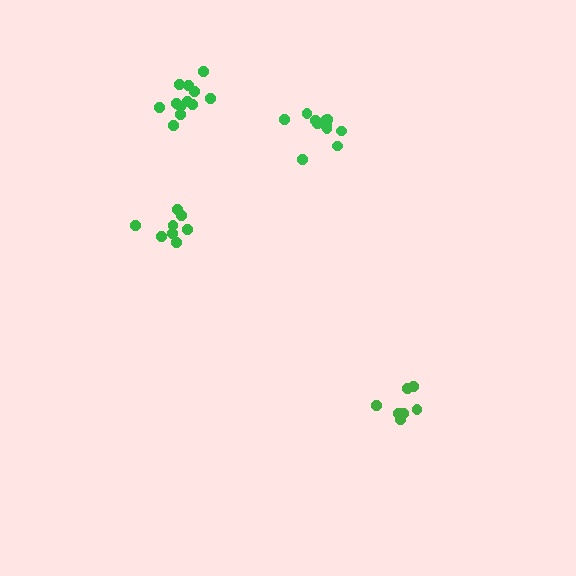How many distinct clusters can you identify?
There are 4 distinct clusters.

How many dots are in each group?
Group 1: 8 dots, Group 2: 12 dots, Group 3: 8 dots, Group 4: 13 dots (41 total).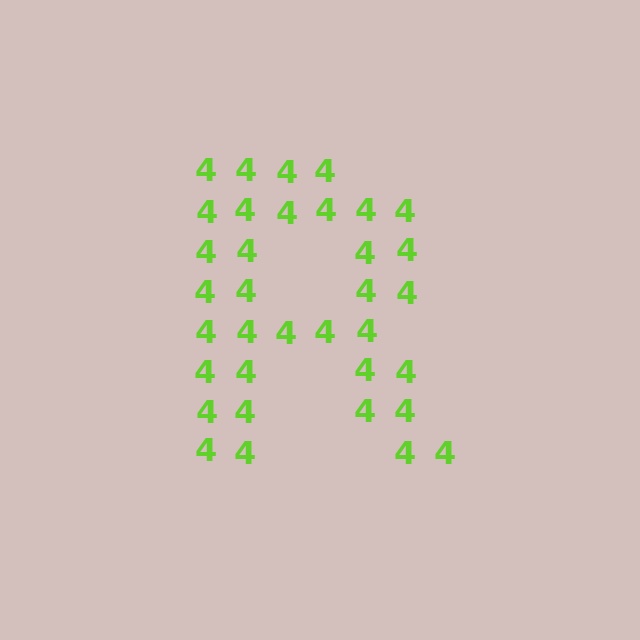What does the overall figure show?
The overall figure shows the letter R.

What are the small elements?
The small elements are digit 4's.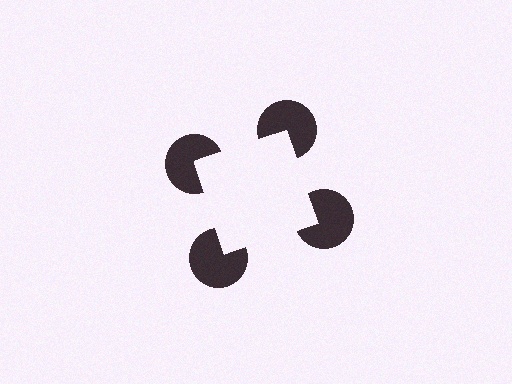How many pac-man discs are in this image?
There are 4 — one at each vertex of the illusory square.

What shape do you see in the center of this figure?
An illusory square — its edges are inferred from the aligned wedge cuts in the pac-man discs, not physically drawn.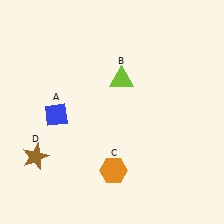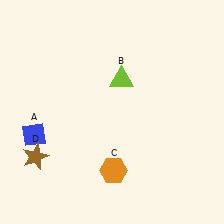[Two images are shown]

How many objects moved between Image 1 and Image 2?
1 object moved between the two images.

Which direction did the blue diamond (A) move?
The blue diamond (A) moved left.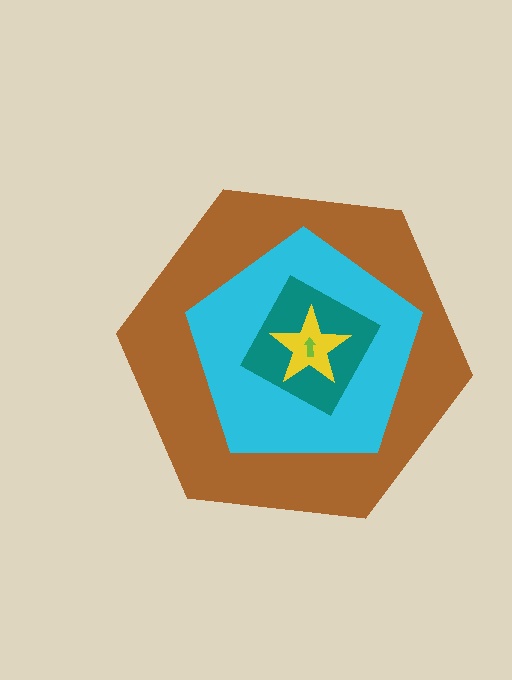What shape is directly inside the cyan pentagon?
The teal diamond.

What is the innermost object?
The lime arrow.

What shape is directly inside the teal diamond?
The yellow star.